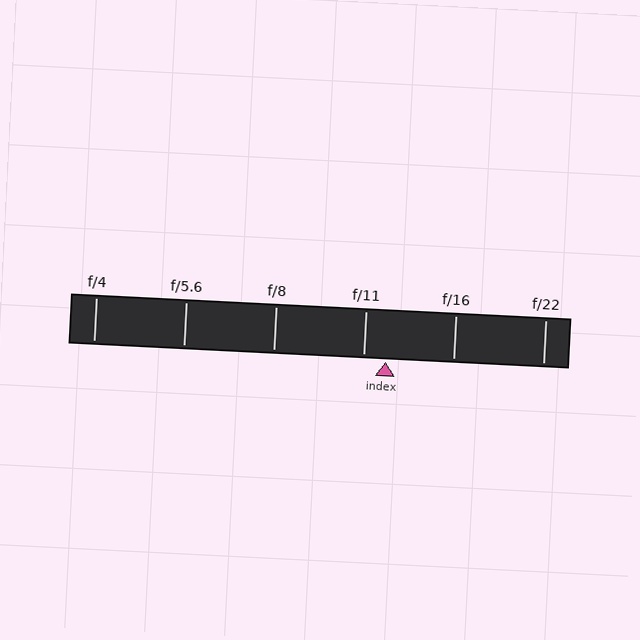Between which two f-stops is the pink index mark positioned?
The index mark is between f/11 and f/16.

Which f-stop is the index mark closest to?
The index mark is closest to f/11.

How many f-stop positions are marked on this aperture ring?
There are 6 f-stop positions marked.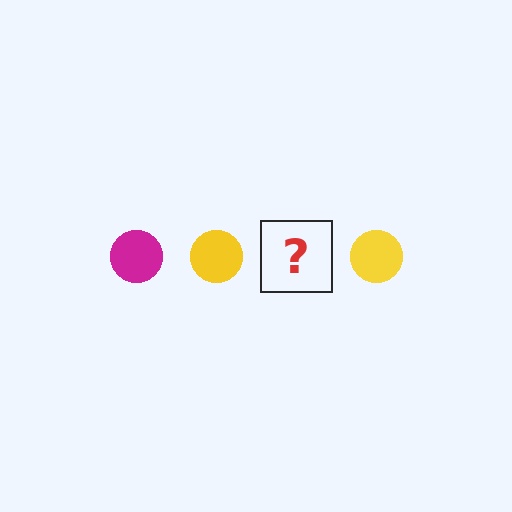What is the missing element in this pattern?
The missing element is a magenta circle.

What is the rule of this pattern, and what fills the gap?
The rule is that the pattern cycles through magenta, yellow circles. The gap should be filled with a magenta circle.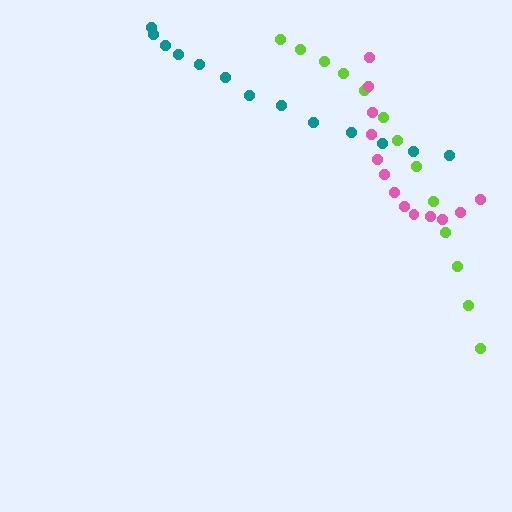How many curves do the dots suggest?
There are 3 distinct paths.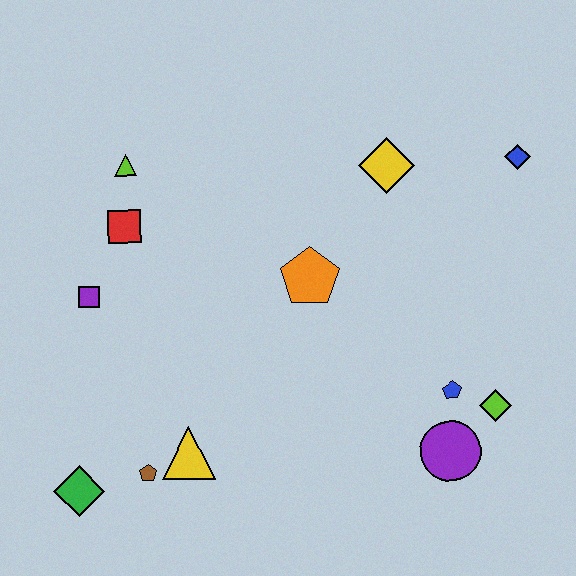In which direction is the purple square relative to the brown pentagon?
The purple square is above the brown pentagon.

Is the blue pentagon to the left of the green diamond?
No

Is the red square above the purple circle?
Yes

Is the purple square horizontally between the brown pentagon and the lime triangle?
No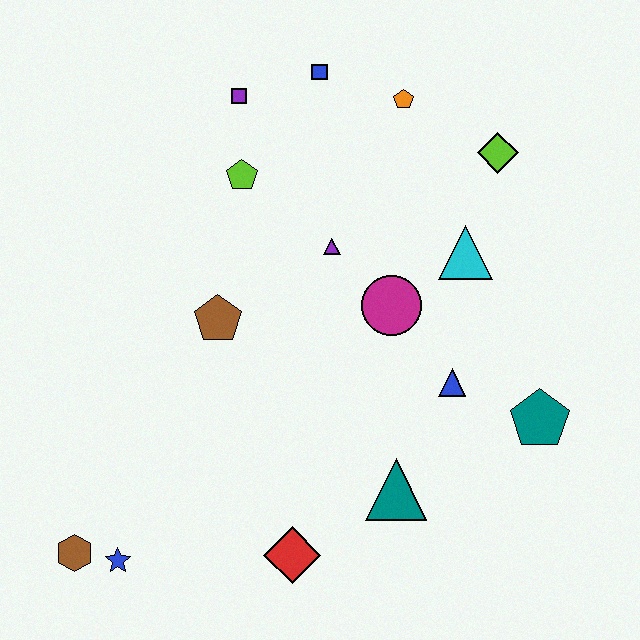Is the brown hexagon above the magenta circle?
No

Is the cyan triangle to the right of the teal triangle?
Yes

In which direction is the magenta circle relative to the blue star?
The magenta circle is to the right of the blue star.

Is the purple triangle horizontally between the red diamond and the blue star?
No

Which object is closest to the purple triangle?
The magenta circle is closest to the purple triangle.